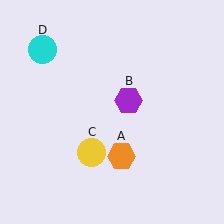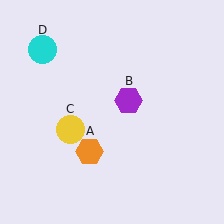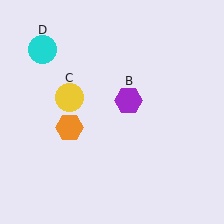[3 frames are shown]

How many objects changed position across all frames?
2 objects changed position: orange hexagon (object A), yellow circle (object C).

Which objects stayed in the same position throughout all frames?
Purple hexagon (object B) and cyan circle (object D) remained stationary.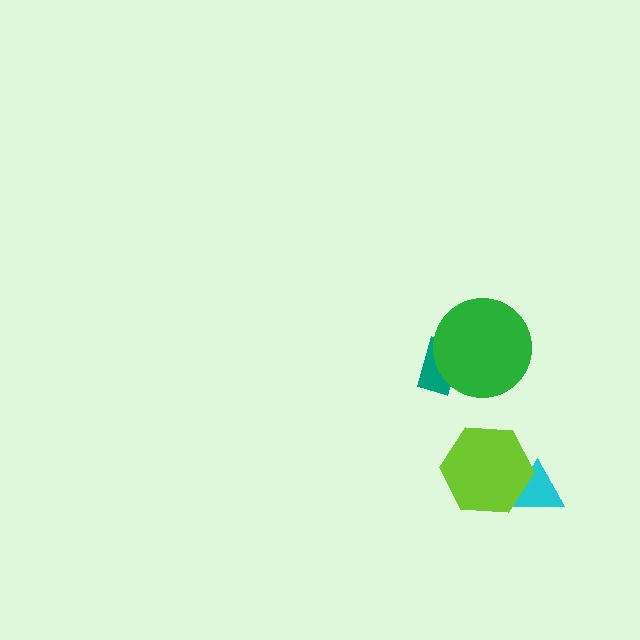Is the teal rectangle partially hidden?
Yes, it is partially covered by another shape.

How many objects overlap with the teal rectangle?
1 object overlaps with the teal rectangle.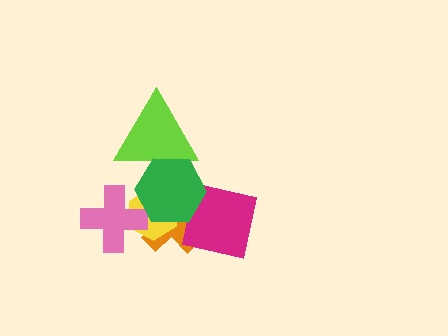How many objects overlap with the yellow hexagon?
3 objects overlap with the yellow hexagon.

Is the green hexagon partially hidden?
No, no other shape covers it.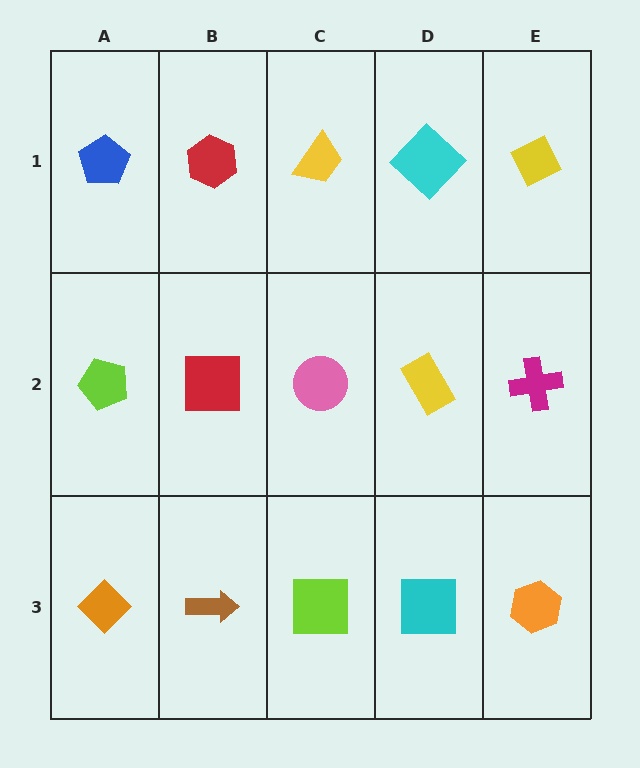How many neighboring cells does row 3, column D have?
3.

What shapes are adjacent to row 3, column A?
A lime pentagon (row 2, column A), a brown arrow (row 3, column B).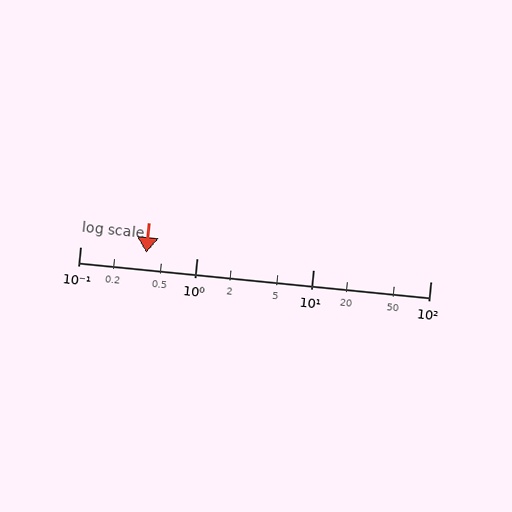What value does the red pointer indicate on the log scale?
The pointer indicates approximately 0.37.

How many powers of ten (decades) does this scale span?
The scale spans 3 decades, from 0.1 to 100.